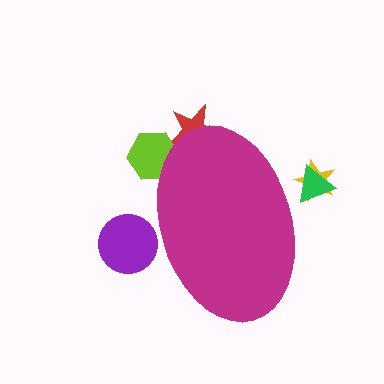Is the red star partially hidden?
Yes, the red star is partially hidden behind the magenta ellipse.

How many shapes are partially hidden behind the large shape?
6 shapes are partially hidden.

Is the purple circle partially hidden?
Yes, the purple circle is partially hidden behind the magenta ellipse.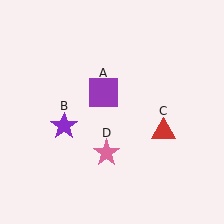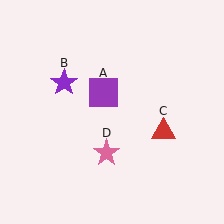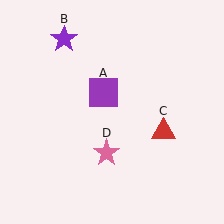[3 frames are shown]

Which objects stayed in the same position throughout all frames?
Purple square (object A) and red triangle (object C) and pink star (object D) remained stationary.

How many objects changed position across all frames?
1 object changed position: purple star (object B).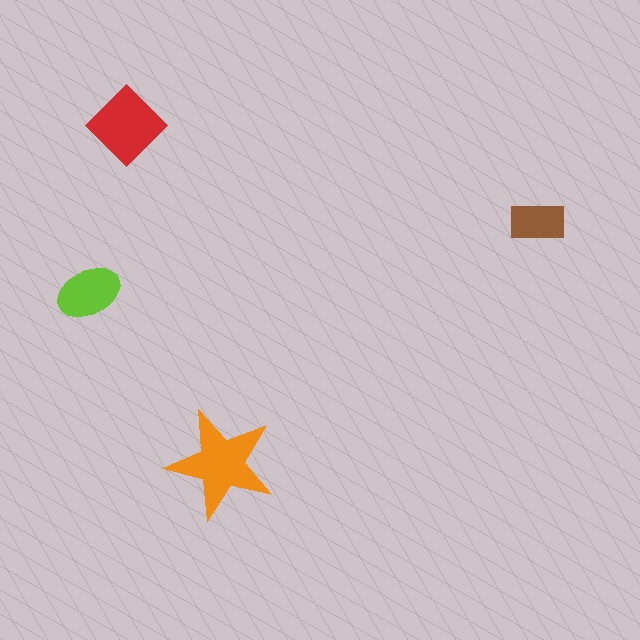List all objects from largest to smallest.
The orange star, the red diamond, the lime ellipse, the brown rectangle.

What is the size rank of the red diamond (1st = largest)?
2nd.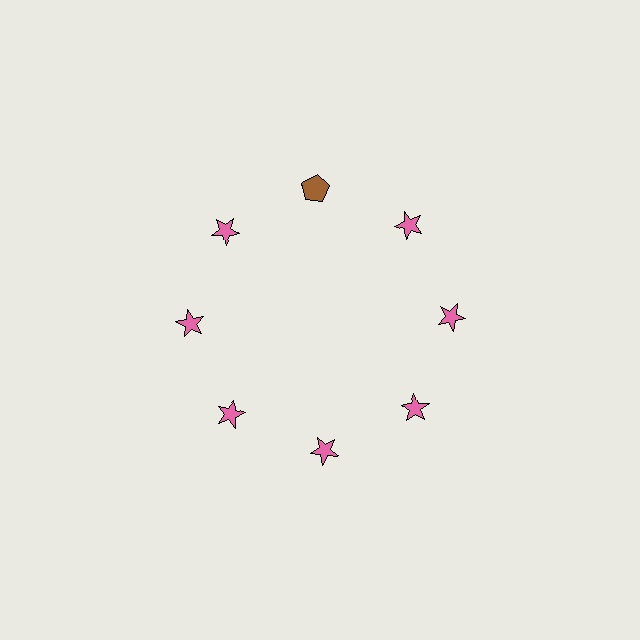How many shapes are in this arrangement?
There are 8 shapes arranged in a ring pattern.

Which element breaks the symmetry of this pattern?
The brown pentagon at roughly the 12 o'clock position breaks the symmetry. All other shapes are pink stars.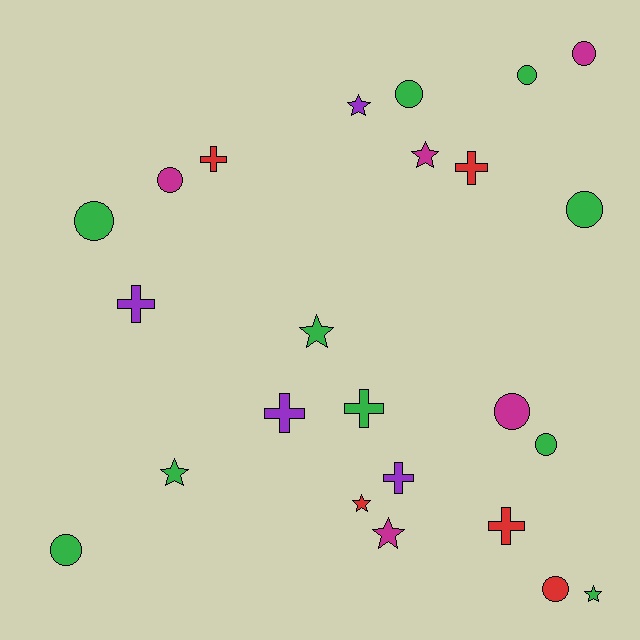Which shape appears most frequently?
Circle, with 10 objects.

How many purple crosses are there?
There are 3 purple crosses.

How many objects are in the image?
There are 24 objects.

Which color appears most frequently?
Green, with 10 objects.